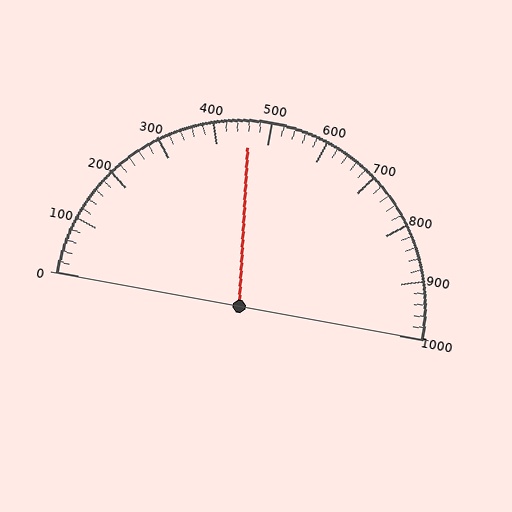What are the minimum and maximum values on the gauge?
The gauge ranges from 0 to 1000.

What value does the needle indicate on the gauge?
The needle indicates approximately 460.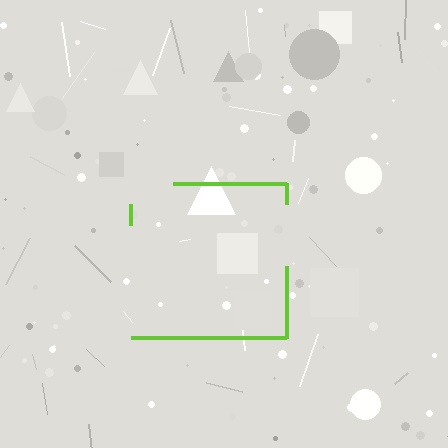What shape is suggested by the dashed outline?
The dashed outline suggests a square.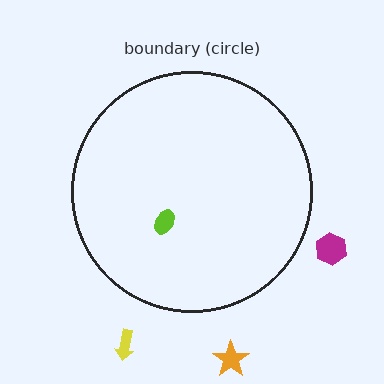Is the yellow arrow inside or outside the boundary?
Outside.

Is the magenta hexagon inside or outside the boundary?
Outside.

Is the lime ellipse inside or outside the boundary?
Inside.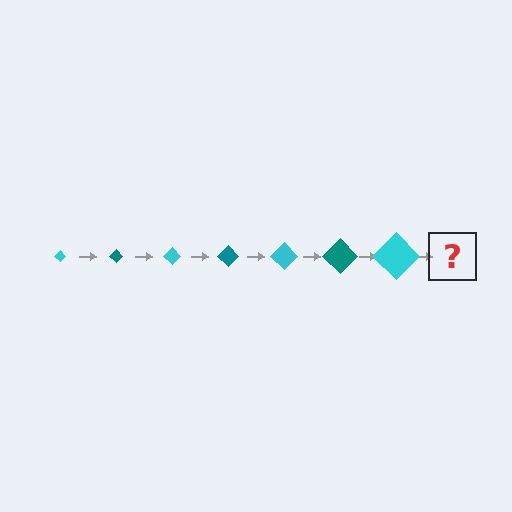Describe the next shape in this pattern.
It should be a teal diamond, larger than the previous one.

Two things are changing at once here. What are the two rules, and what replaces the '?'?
The two rules are that the diamond grows larger each step and the color cycles through cyan and teal. The '?' should be a teal diamond, larger than the previous one.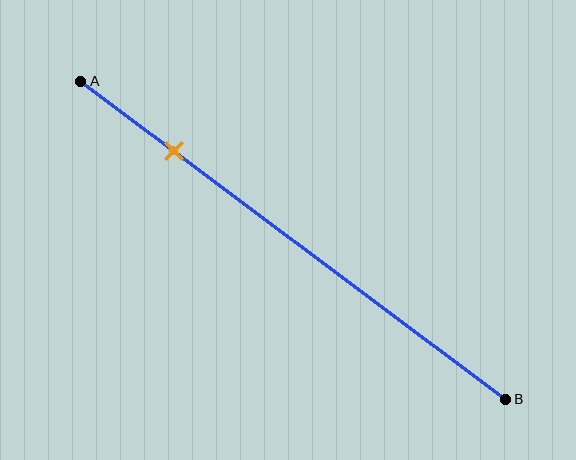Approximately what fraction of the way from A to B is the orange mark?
The orange mark is approximately 20% of the way from A to B.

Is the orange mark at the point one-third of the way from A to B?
No, the mark is at about 20% from A, not at the 33% one-third point.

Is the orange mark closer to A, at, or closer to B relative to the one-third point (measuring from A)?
The orange mark is closer to point A than the one-third point of segment AB.